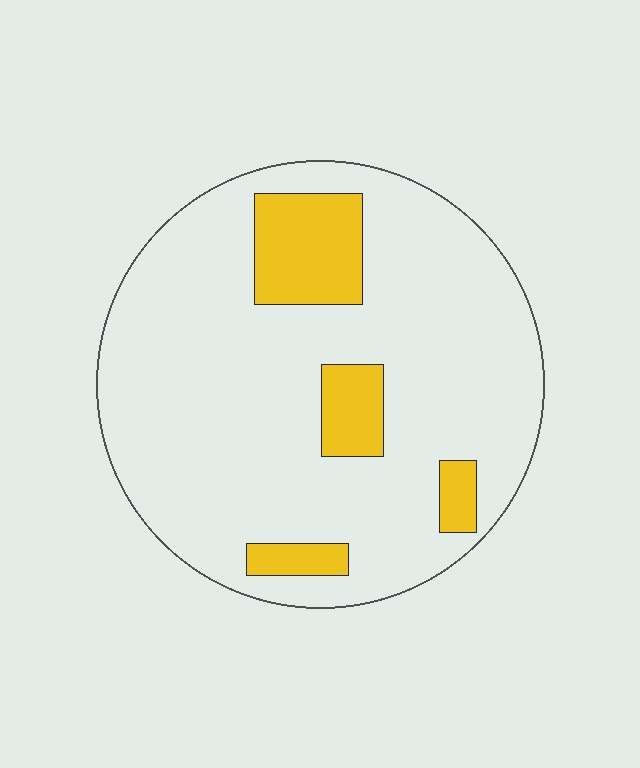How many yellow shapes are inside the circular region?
4.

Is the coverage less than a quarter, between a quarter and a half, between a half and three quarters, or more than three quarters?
Less than a quarter.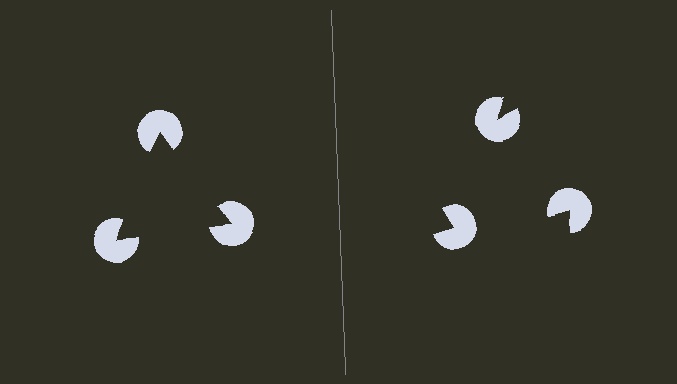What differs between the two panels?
The pac-man discs are positioned identically on both sides; only the wedge orientations differ. On the left they align to a triangle; on the right they are misaligned.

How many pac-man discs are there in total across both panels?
6 — 3 on each side.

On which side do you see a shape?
An illusory triangle appears on the left side. On the right side the wedge cuts are rotated, so no coherent shape forms.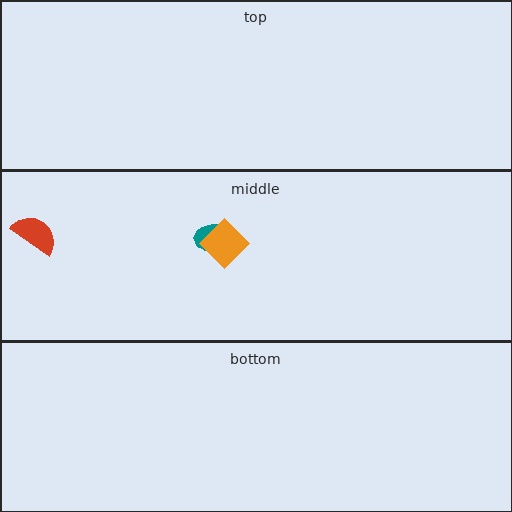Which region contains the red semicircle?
The middle region.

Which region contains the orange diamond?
The middle region.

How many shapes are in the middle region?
3.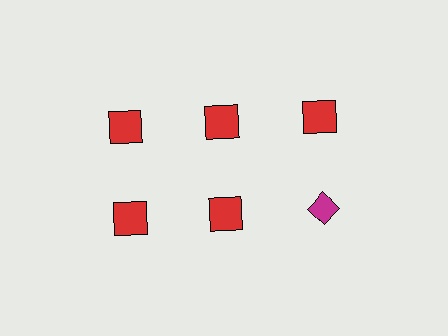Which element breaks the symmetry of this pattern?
The magenta diamond in the second row, center column breaks the symmetry. All other shapes are red squares.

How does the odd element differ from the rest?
It differs in both color (magenta instead of red) and shape (diamond instead of square).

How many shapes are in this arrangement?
There are 6 shapes arranged in a grid pattern.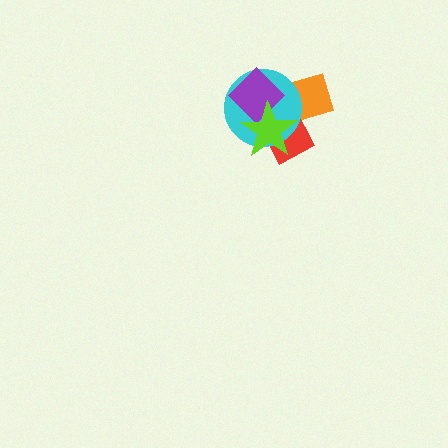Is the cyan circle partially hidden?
Yes, it is partially covered by another shape.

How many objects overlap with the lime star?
3 objects overlap with the lime star.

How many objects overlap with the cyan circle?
4 objects overlap with the cyan circle.